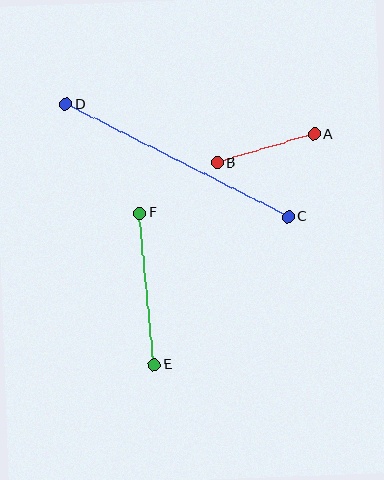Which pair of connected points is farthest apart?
Points C and D are farthest apart.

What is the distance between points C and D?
The distance is approximately 250 pixels.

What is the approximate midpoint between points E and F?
The midpoint is at approximately (147, 289) pixels.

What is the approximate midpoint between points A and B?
The midpoint is at approximately (266, 148) pixels.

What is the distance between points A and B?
The distance is approximately 101 pixels.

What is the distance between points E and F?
The distance is approximately 152 pixels.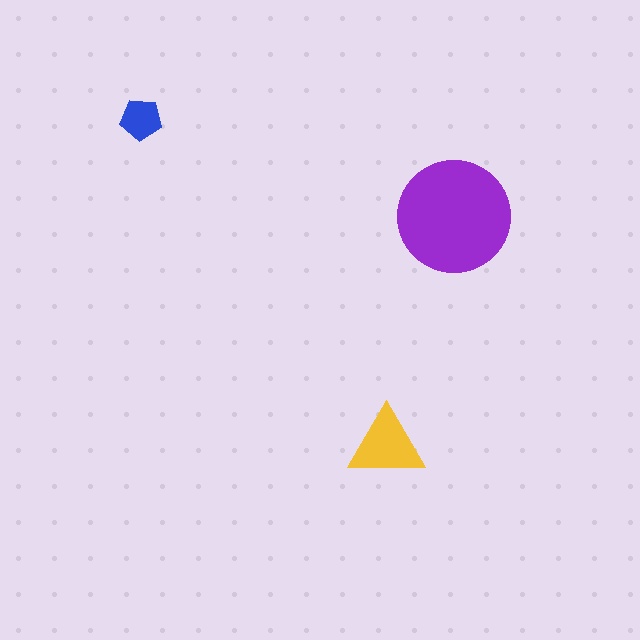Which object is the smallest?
The blue pentagon.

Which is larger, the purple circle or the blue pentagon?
The purple circle.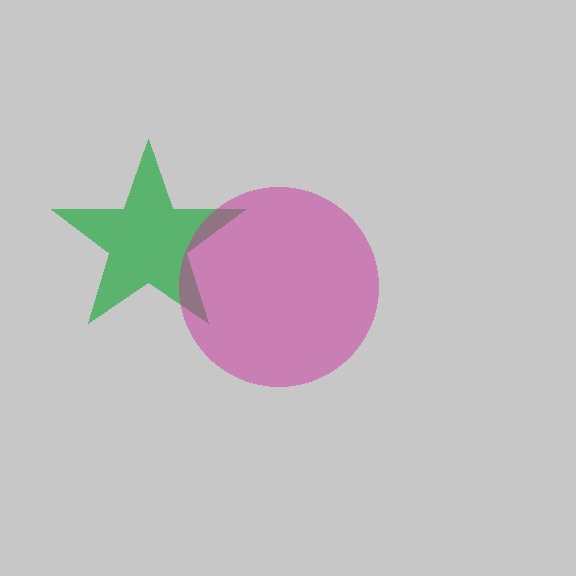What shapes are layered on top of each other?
The layered shapes are: a green star, a magenta circle.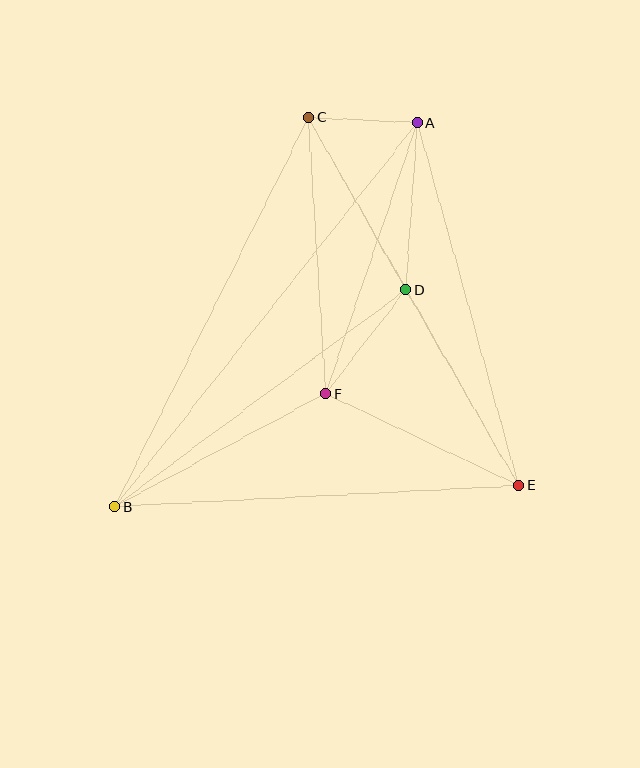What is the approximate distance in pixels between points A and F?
The distance between A and F is approximately 286 pixels.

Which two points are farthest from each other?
Points A and B are farthest from each other.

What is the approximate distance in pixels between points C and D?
The distance between C and D is approximately 198 pixels.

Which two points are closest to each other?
Points A and C are closest to each other.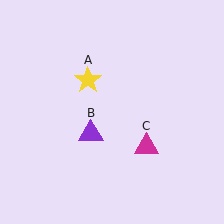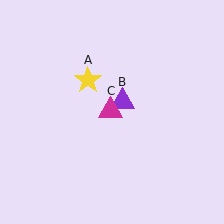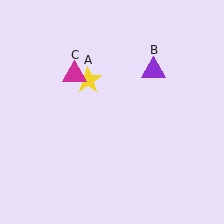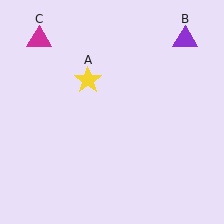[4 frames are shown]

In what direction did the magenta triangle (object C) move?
The magenta triangle (object C) moved up and to the left.